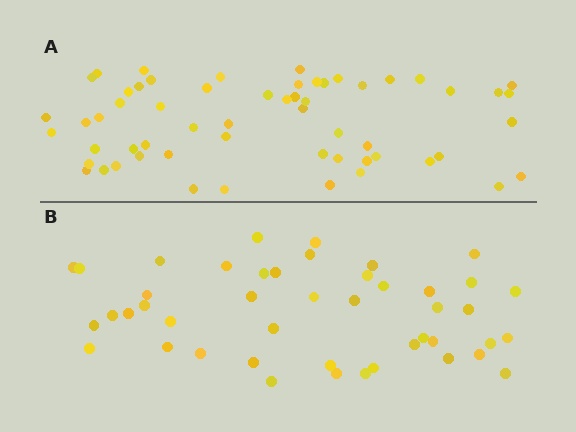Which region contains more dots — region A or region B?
Region A (the top region) has more dots.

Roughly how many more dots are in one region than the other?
Region A has approximately 15 more dots than region B.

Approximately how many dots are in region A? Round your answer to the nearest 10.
About 60 dots. (The exact count is 58, which rounds to 60.)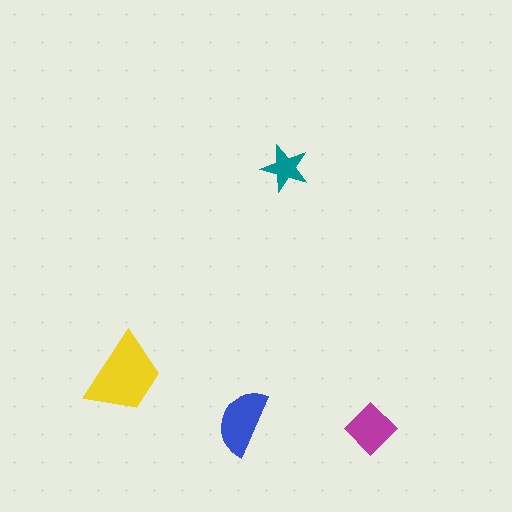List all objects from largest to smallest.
The yellow trapezoid, the blue semicircle, the magenta diamond, the teal star.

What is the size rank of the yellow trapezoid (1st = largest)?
1st.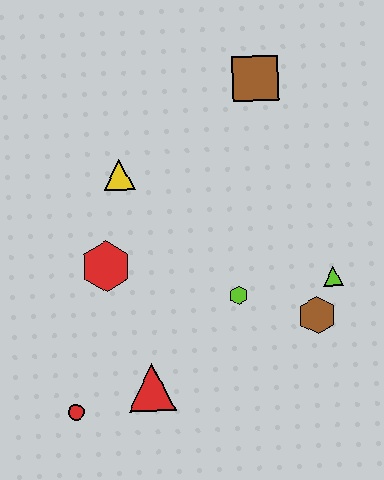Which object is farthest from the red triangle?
The brown square is farthest from the red triangle.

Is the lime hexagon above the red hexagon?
No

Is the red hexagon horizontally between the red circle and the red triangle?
Yes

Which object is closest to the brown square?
The yellow triangle is closest to the brown square.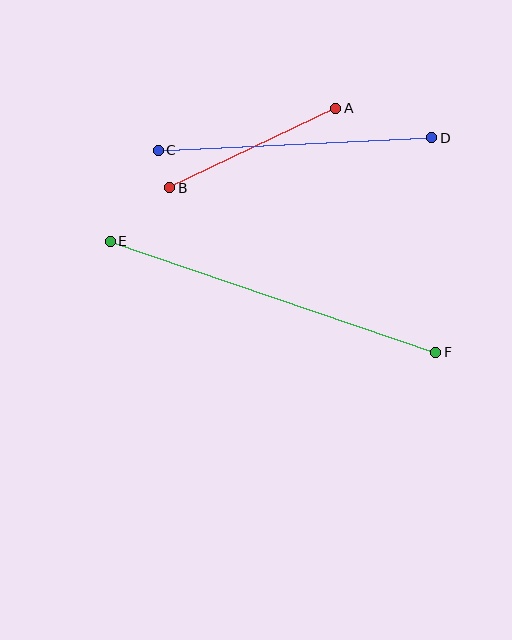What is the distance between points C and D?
The distance is approximately 273 pixels.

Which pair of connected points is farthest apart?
Points E and F are farthest apart.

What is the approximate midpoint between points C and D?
The midpoint is at approximately (295, 144) pixels.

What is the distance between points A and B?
The distance is approximately 184 pixels.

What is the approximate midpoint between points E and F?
The midpoint is at approximately (273, 297) pixels.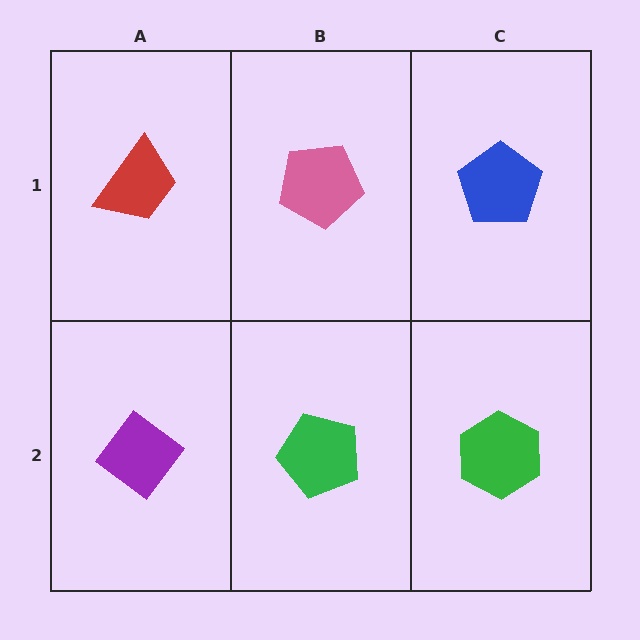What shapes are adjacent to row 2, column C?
A blue pentagon (row 1, column C), a green pentagon (row 2, column B).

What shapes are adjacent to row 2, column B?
A pink pentagon (row 1, column B), a purple diamond (row 2, column A), a green hexagon (row 2, column C).